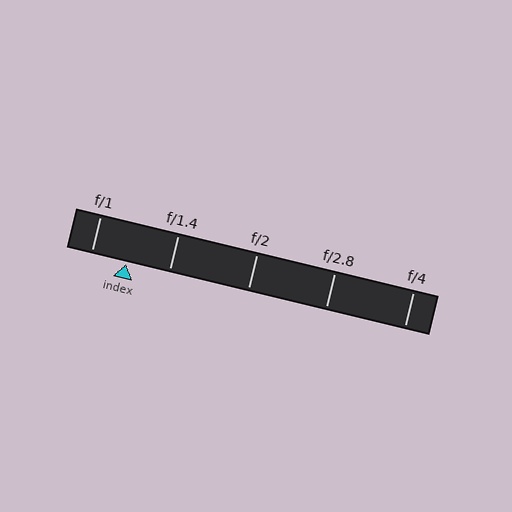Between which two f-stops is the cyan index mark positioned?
The index mark is between f/1 and f/1.4.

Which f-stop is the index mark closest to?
The index mark is closest to f/1.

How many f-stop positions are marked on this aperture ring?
There are 5 f-stop positions marked.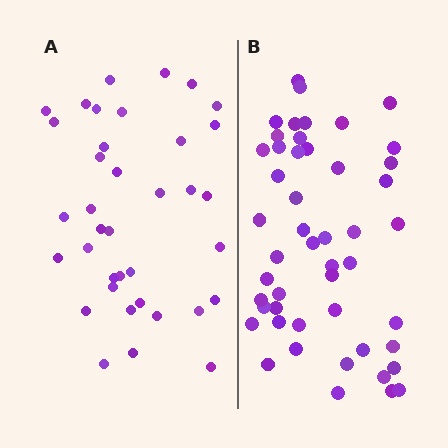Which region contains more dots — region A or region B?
Region B (the right region) has more dots.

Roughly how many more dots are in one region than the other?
Region B has roughly 12 or so more dots than region A.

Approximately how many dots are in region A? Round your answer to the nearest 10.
About 40 dots. (The exact count is 37, which rounds to 40.)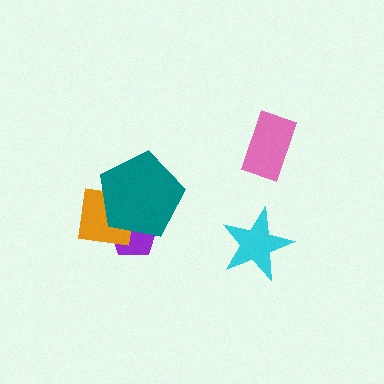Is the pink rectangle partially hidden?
No, no other shape covers it.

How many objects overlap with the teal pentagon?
2 objects overlap with the teal pentagon.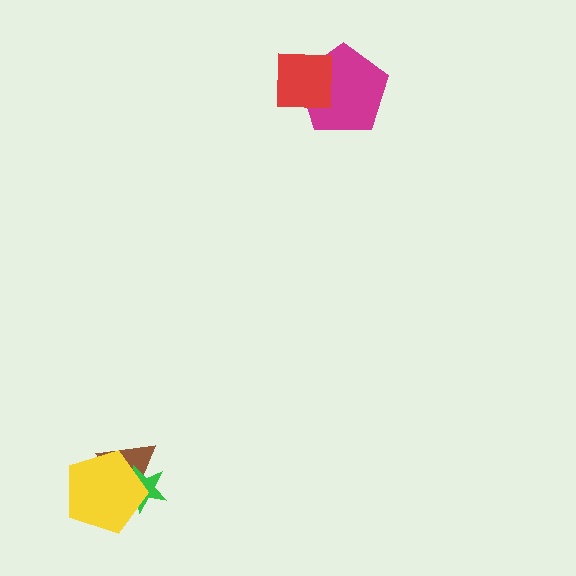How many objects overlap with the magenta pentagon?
1 object overlaps with the magenta pentagon.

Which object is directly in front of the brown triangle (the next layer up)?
The green star is directly in front of the brown triangle.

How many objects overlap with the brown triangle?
2 objects overlap with the brown triangle.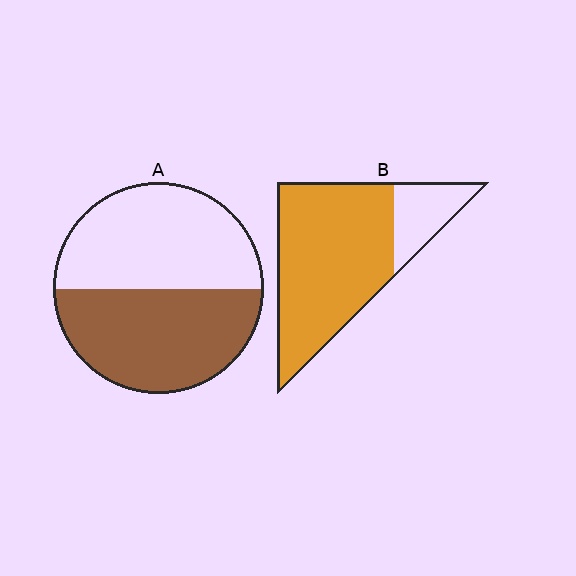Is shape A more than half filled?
Roughly half.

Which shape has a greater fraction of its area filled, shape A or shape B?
Shape B.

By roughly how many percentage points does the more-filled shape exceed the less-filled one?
By roughly 30 percentage points (B over A).